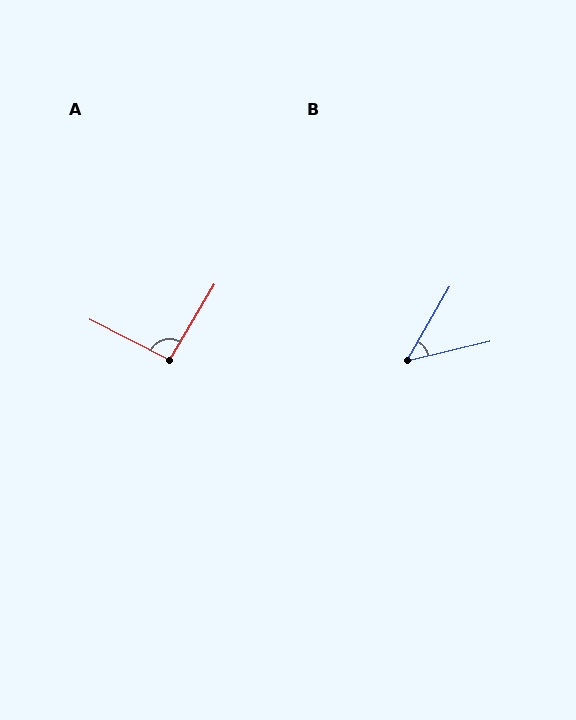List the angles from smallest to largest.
B (47°), A (93°).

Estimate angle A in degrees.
Approximately 93 degrees.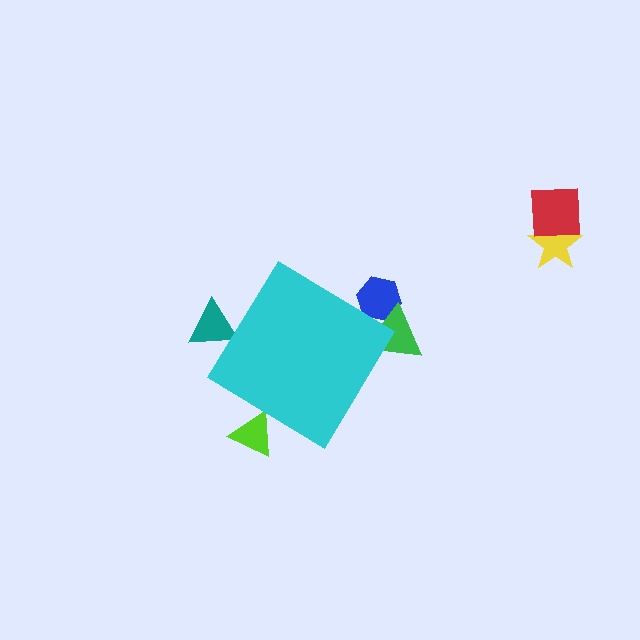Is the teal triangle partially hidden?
Yes, the teal triangle is partially hidden behind the cyan diamond.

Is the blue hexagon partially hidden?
Yes, the blue hexagon is partially hidden behind the cyan diamond.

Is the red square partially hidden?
No, the red square is fully visible.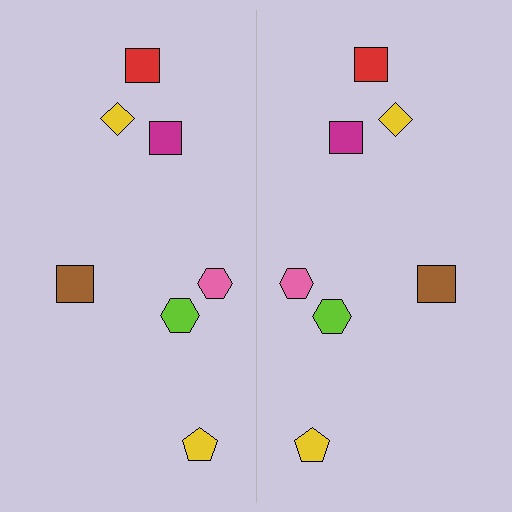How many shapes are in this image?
There are 14 shapes in this image.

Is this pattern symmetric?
Yes, this pattern has bilateral (reflection) symmetry.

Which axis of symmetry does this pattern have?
The pattern has a vertical axis of symmetry running through the center of the image.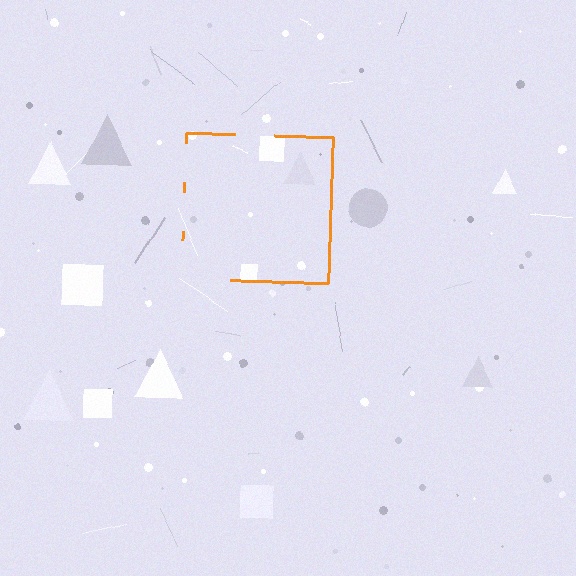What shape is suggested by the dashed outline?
The dashed outline suggests a square.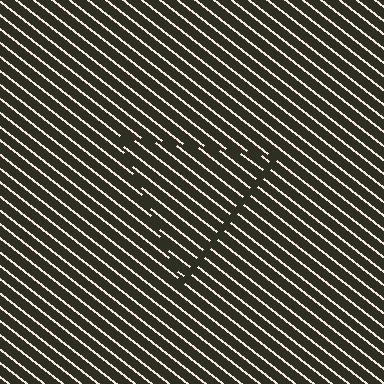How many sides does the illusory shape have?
3 sides — the line-ends trace a triangle.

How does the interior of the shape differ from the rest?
The interior of the shape contains the same grating, shifted by half a period — the contour is defined by the phase discontinuity where line-ends from the inner and outer gratings abut.